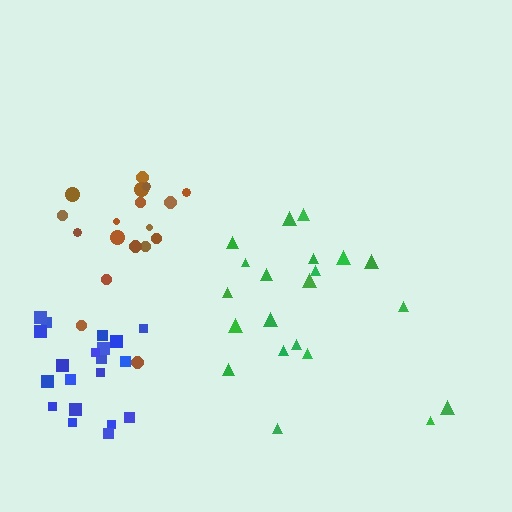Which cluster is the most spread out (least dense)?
Green.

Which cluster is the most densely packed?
Blue.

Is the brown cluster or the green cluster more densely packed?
Brown.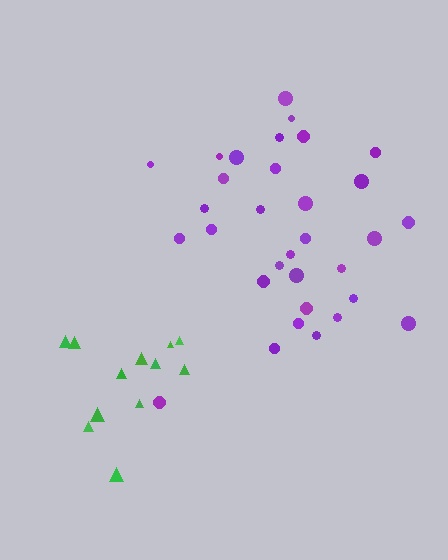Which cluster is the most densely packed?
Purple.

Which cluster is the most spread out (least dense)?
Green.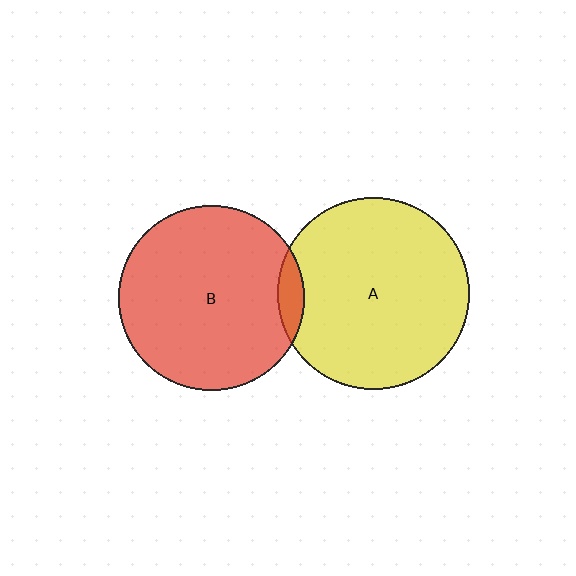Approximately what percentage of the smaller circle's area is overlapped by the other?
Approximately 5%.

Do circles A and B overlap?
Yes.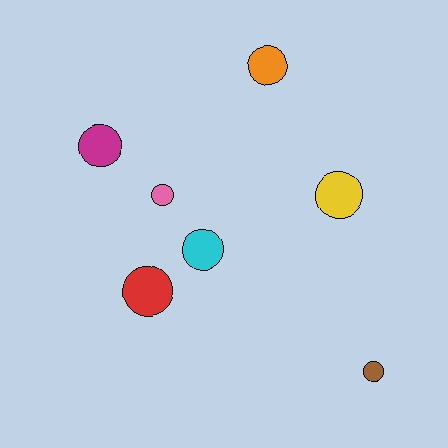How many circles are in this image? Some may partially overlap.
There are 7 circles.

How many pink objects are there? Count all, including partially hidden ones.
There is 1 pink object.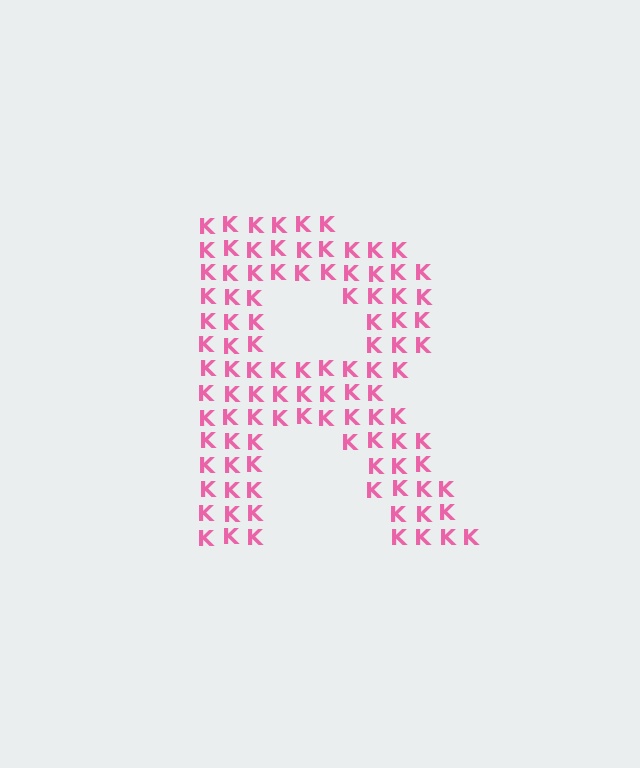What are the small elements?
The small elements are letter K's.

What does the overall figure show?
The overall figure shows the letter R.